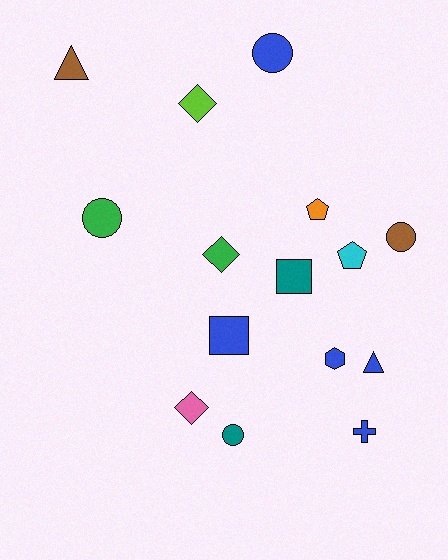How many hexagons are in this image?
There is 1 hexagon.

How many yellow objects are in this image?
There are no yellow objects.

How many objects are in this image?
There are 15 objects.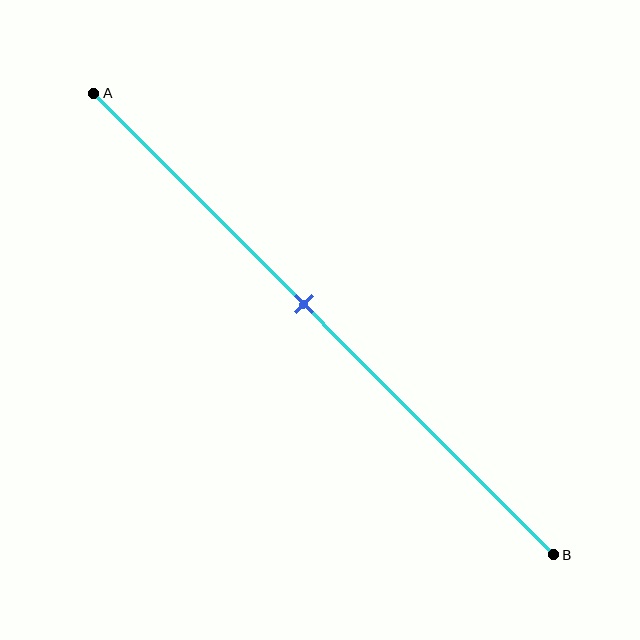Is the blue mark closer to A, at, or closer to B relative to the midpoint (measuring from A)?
The blue mark is closer to point A than the midpoint of segment AB.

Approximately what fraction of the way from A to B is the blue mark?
The blue mark is approximately 45% of the way from A to B.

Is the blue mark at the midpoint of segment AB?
No, the mark is at about 45% from A, not at the 50% midpoint.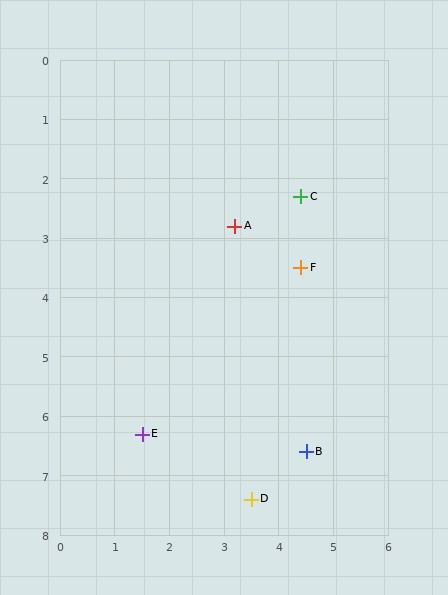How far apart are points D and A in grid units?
Points D and A are about 4.6 grid units apart.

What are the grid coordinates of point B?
Point B is at approximately (4.5, 6.6).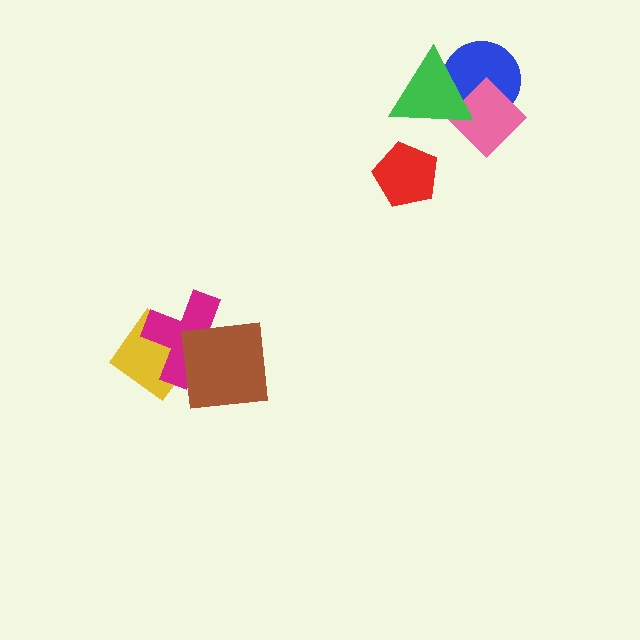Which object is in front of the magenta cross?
The brown square is in front of the magenta cross.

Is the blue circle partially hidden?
Yes, it is partially covered by another shape.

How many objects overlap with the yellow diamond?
2 objects overlap with the yellow diamond.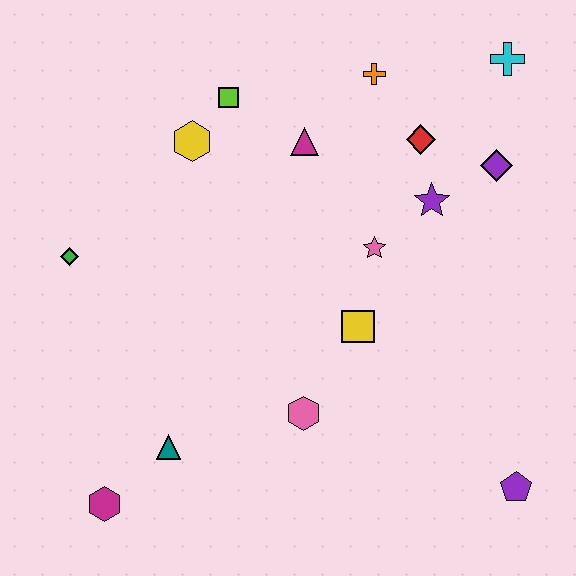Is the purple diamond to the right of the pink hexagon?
Yes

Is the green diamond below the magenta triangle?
Yes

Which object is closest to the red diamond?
The purple star is closest to the red diamond.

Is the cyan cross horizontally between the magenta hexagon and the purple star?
No